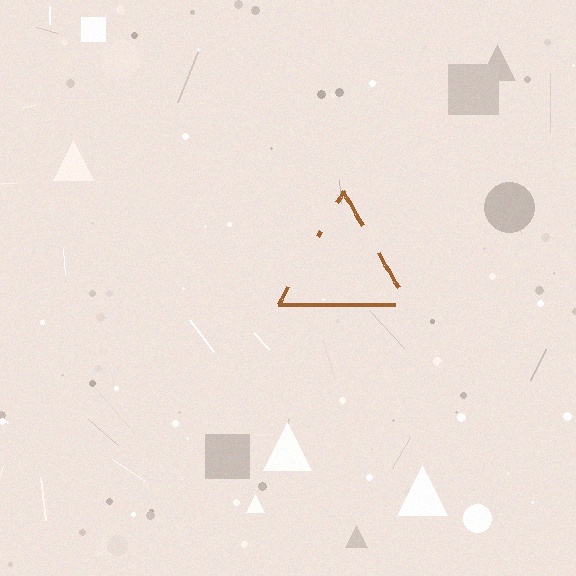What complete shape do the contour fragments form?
The contour fragments form a triangle.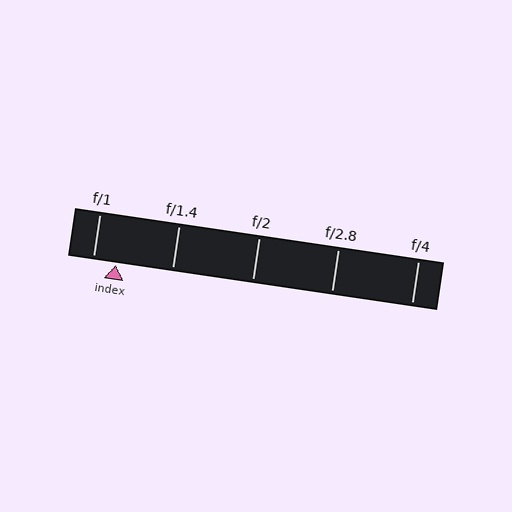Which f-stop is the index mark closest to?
The index mark is closest to f/1.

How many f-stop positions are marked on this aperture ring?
There are 5 f-stop positions marked.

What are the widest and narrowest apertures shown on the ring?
The widest aperture shown is f/1 and the narrowest is f/4.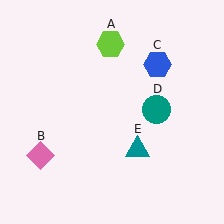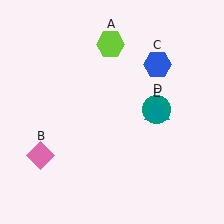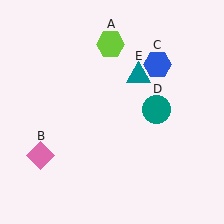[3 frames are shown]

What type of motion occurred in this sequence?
The teal triangle (object E) rotated counterclockwise around the center of the scene.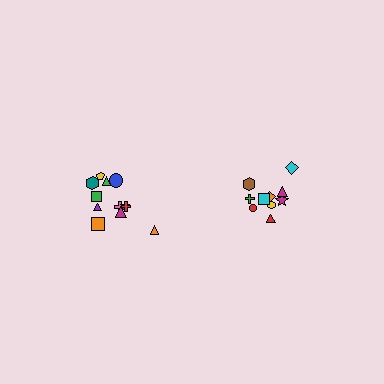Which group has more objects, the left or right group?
The left group.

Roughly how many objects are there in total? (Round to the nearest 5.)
Roughly 20 objects in total.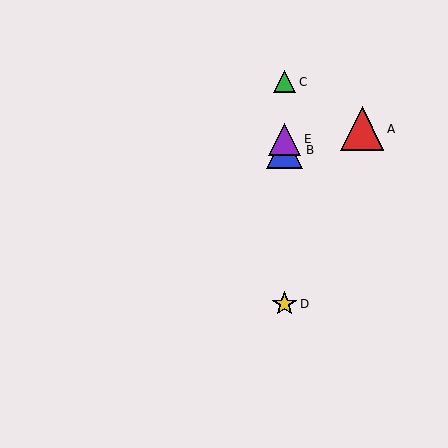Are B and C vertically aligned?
Yes, both are at x≈285.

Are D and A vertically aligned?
No, D is at x≈285 and A is at x≈362.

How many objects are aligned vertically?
4 objects (B, C, D, E) are aligned vertically.